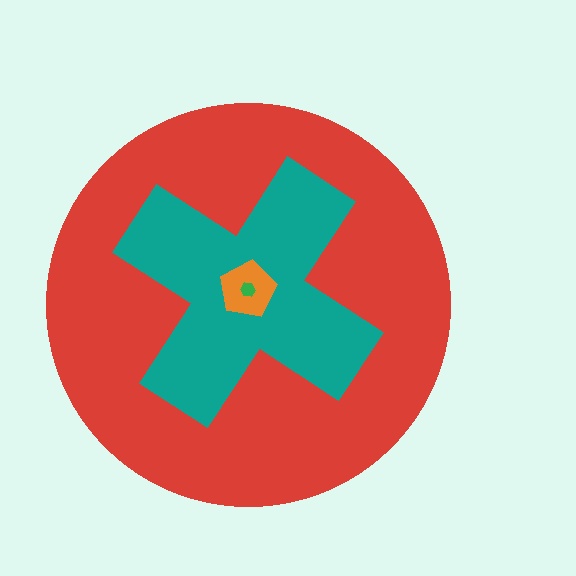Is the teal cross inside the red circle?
Yes.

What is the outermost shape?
The red circle.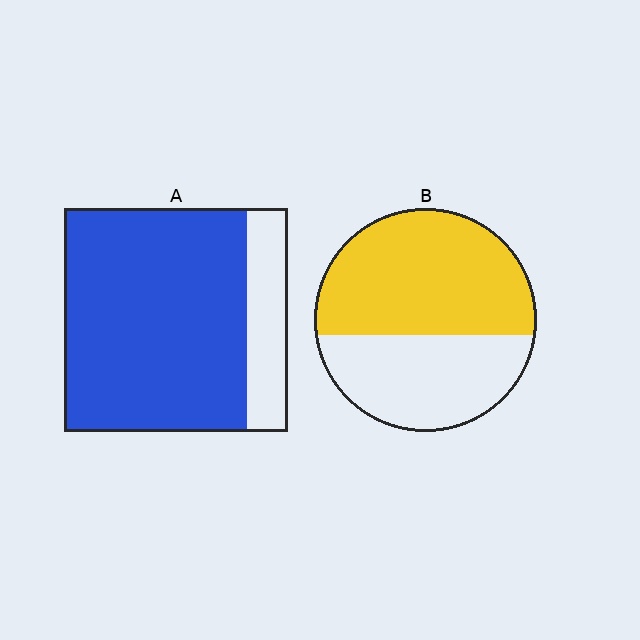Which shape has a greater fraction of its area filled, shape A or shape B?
Shape A.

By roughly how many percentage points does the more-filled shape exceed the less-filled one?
By roughly 25 percentage points (A over B).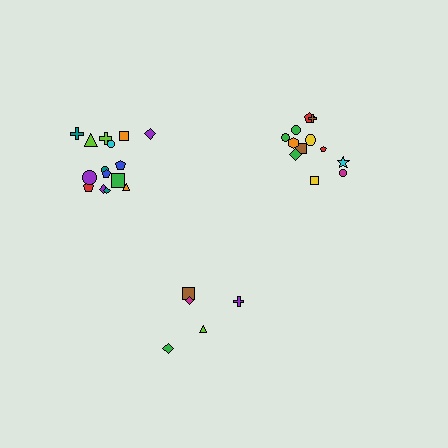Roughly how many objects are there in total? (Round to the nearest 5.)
Roughly 30 objects in total.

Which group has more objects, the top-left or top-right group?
The top-left group.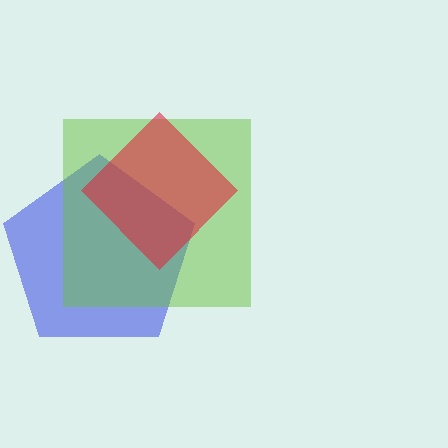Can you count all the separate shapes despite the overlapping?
Yes, there are 3 separate shapes.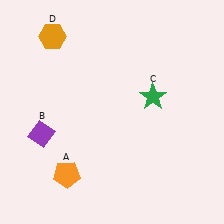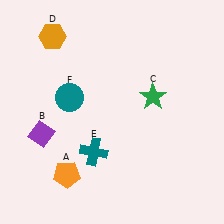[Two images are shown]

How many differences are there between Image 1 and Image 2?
There are 2 differences between the two images.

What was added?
A teal cross (E), a teal circle (F) were added in Image 2.